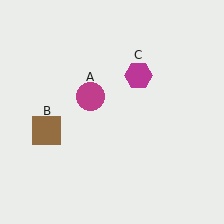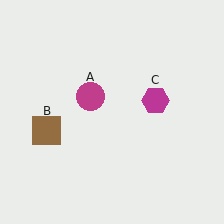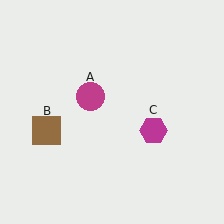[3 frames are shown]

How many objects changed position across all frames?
1 object changed position: magenta hexagon (object C).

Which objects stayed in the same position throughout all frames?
Magenta circle (object A) and brown square (object B) remained stationary.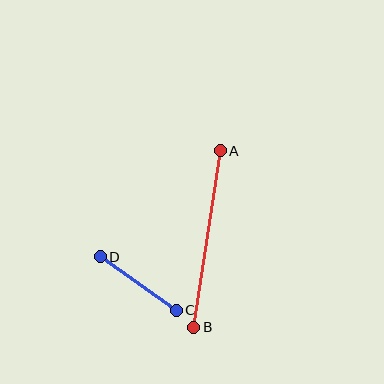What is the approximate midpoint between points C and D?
The midpoint is at approximately (138, 284) pixels.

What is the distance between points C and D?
The distance is approximately 93 pixels.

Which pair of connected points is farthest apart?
Points A and B are farthest apart.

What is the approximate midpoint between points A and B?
The midpoint is at approximately (207, 239) pixels.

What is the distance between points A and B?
The distance is approximately 179 pixels.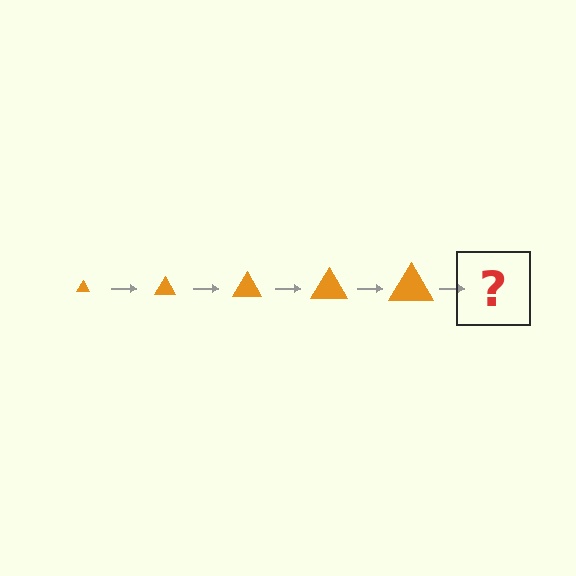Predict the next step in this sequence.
The next step is an orange triangle, larger than the previous one.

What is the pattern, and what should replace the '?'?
The pattern is that the triangle gets progressively larger each step. The '?' should be an orange triangle, larger than the previous one.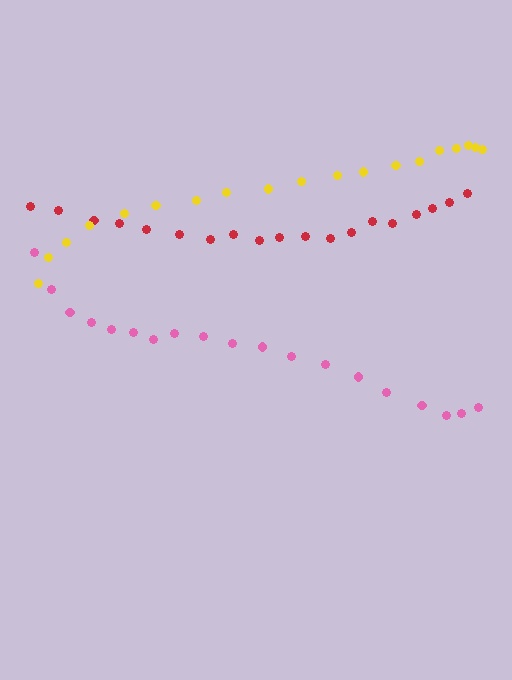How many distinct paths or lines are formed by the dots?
There are 3 distinct paths.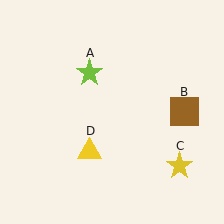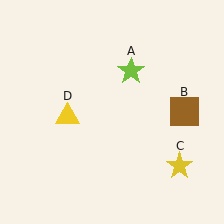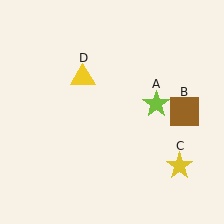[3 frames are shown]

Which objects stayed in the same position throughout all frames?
Brown square (object B) and yellow star (object C) remained stationary.